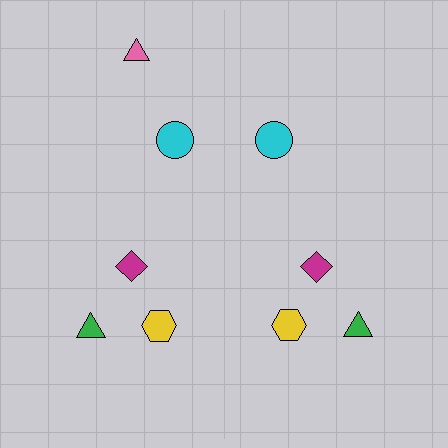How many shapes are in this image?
There are 9 shapes in this image.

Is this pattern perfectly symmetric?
No, the pattern is not perfectly symmetric. A pink triangle is missing from the right side.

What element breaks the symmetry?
A pink triangle is missing from the right side.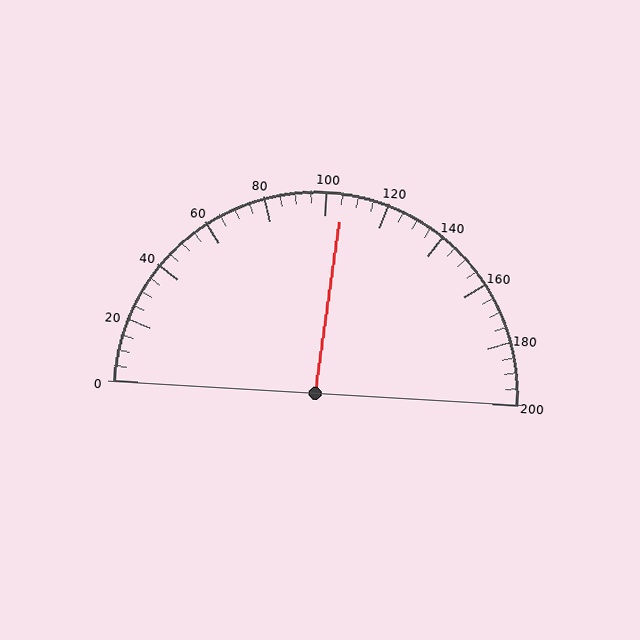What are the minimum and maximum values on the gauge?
The gauge ranges from 0 to 200.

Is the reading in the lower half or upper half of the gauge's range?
The reading is in the upper half of the range (0 to 200).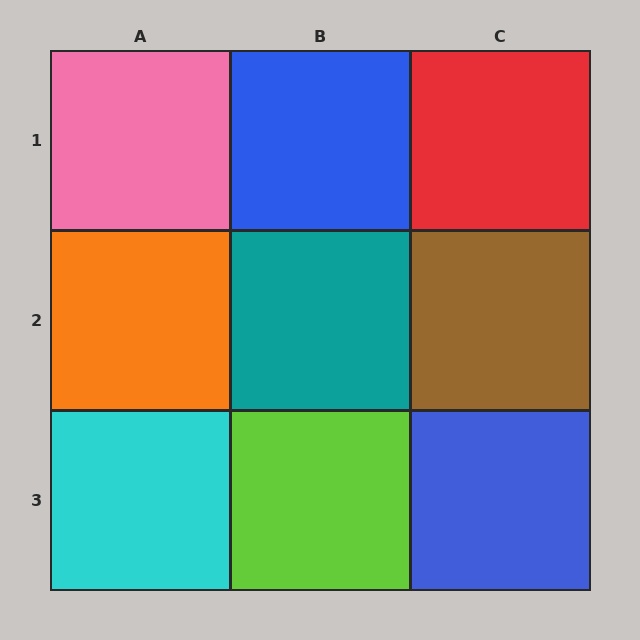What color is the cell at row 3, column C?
Blue.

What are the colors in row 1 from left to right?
Pink, blue, red.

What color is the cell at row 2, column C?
Brown.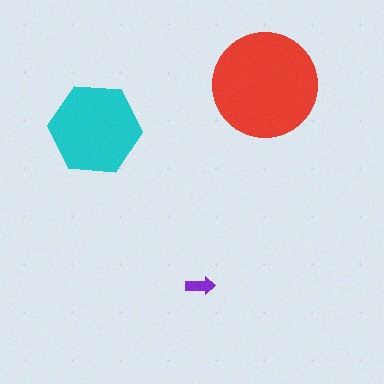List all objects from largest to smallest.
The red circle, the cyan hexagon, the purple arrow.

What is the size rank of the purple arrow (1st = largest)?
3rd.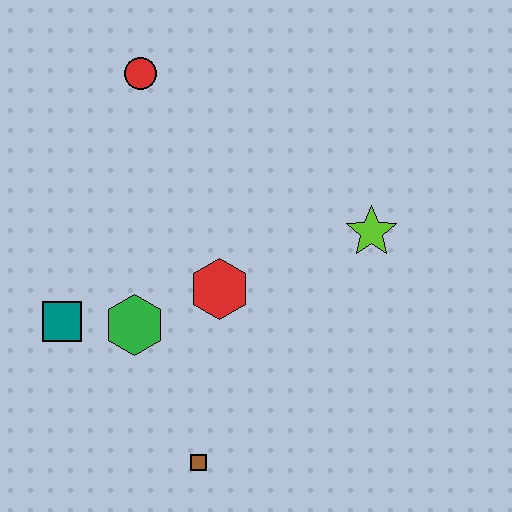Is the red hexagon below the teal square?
No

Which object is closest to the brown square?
The green hexagon is closest to the brown square.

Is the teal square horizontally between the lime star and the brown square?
No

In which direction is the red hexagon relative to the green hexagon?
The red hexagon is to the right of the green hexagon.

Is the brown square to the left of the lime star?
Yes